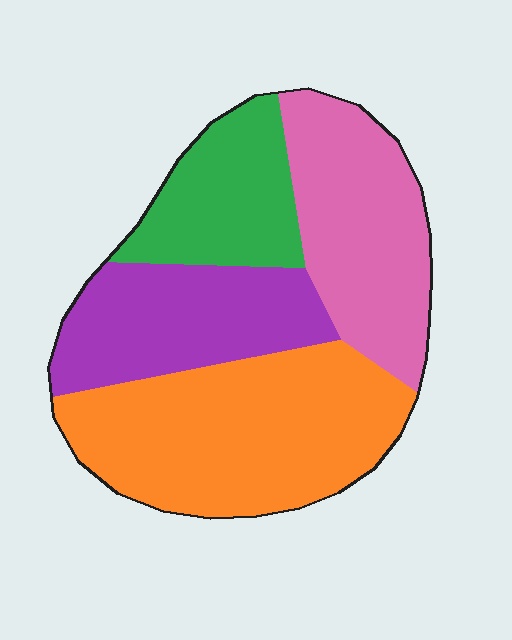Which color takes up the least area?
Green, at roughly 15%.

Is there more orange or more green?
Orange.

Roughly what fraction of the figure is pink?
Pink takes up less than a quarter of the figure.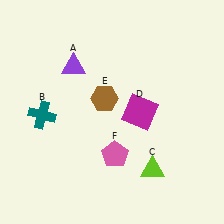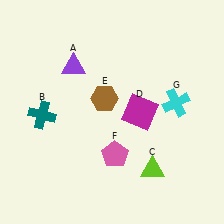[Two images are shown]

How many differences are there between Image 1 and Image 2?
There is 1 difference between the two images.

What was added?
A cyan cross (G) was added in Image 2.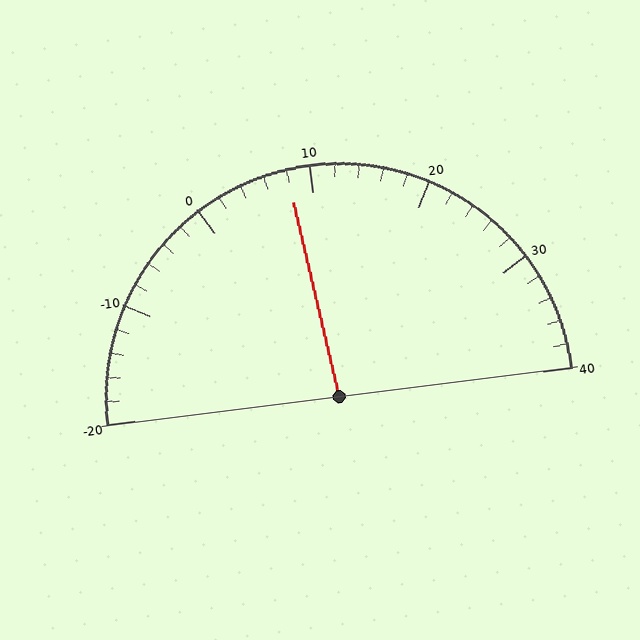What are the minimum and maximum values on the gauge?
The gauge ranges from -20 to 40.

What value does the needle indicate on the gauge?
The needle indicates approximately 8.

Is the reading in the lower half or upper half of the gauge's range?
The reading is in the lower half of the range (-20 to 40).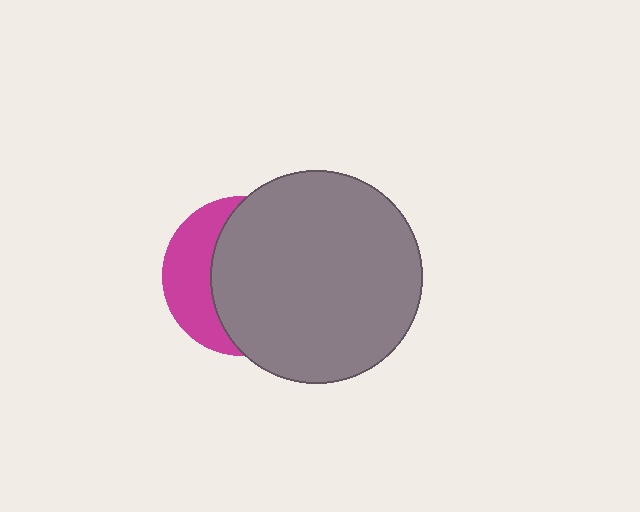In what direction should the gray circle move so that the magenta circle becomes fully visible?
The gray circle should move right. That is the shortest direction to clear the overlap and leave the magenta circle fully visible.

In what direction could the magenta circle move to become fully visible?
The magenta circle could move left. That would shift it out from behind the gray circle entirely.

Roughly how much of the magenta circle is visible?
A small part of it is visible (roughly 33%).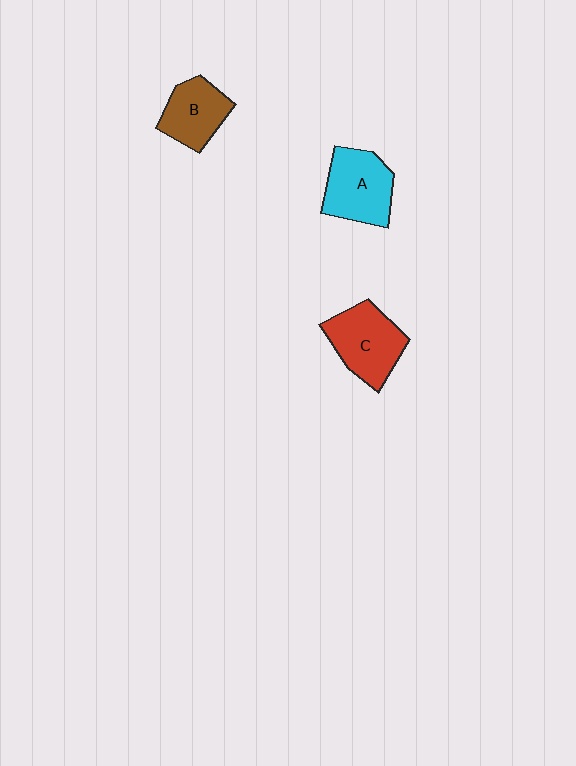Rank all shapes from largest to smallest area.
From largest to smallest: C (red), A (cyan), B (brown).